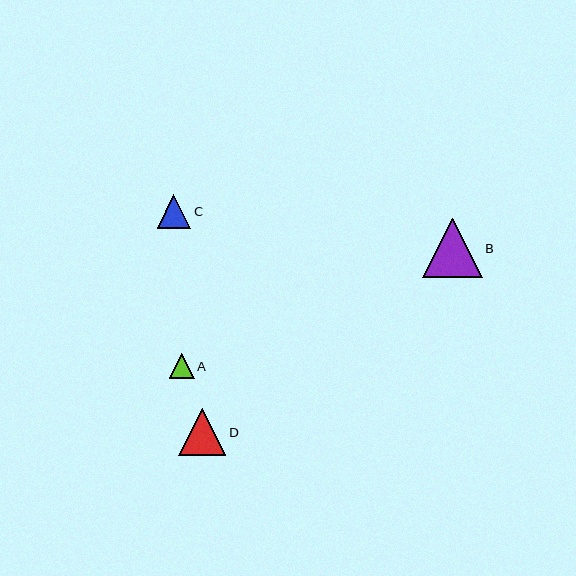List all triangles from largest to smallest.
From largest to smallest: B, D, C, A.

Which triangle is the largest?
Triangle B is the largest with a size of approximately 59 pixels.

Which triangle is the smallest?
Triangle A is the smallest with a size of approximately 25 pixels.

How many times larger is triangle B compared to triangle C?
Triangle B is approximately 1.8 times the size of triangle C.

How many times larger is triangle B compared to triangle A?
Triangle B is approximately 2.4 times the size of triangle A.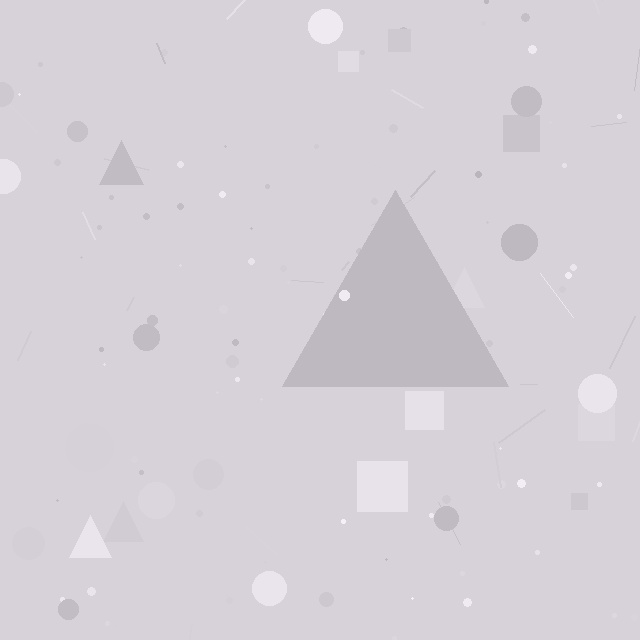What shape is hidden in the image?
A triangle is hidden in the image.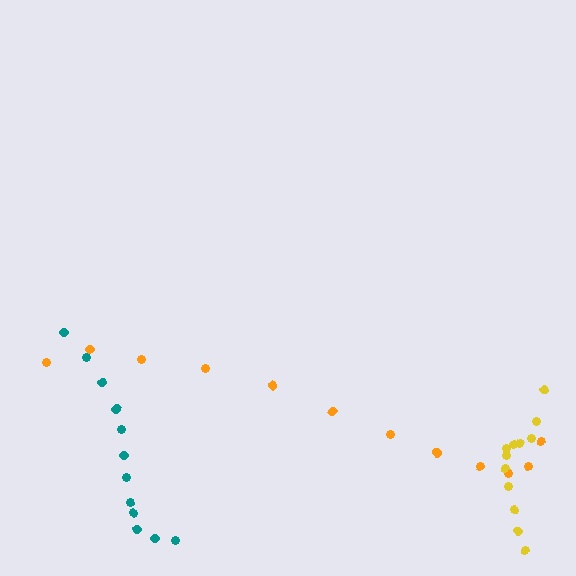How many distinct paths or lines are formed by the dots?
There are 3 distinct paths.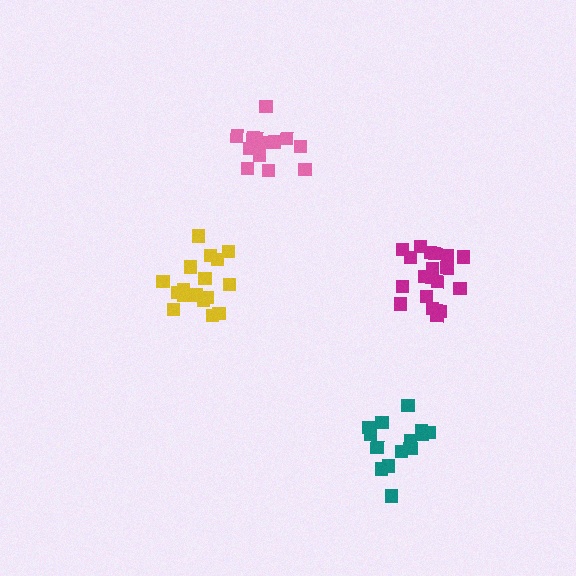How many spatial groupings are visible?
There are 4 spatial groupings.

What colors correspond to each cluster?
The clusters are colored: pink, yellow, magenta, teal.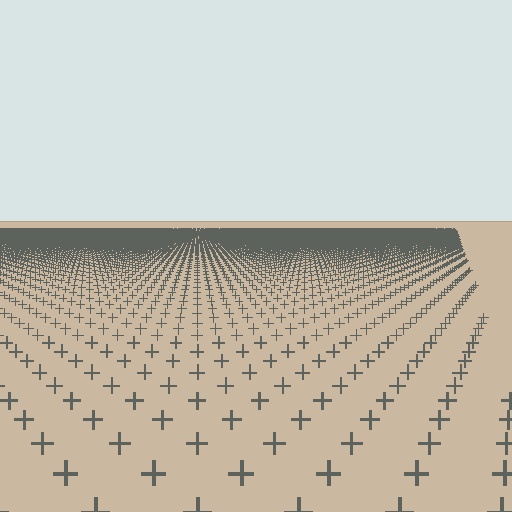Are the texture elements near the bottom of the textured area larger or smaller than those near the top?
Larger. Near the bottom, elements are closer to the viewer and appear at a bigger on-screen size.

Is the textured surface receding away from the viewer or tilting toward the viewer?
The surface is receding away from the viewer. Texture elements get smaller and denser toward the top.